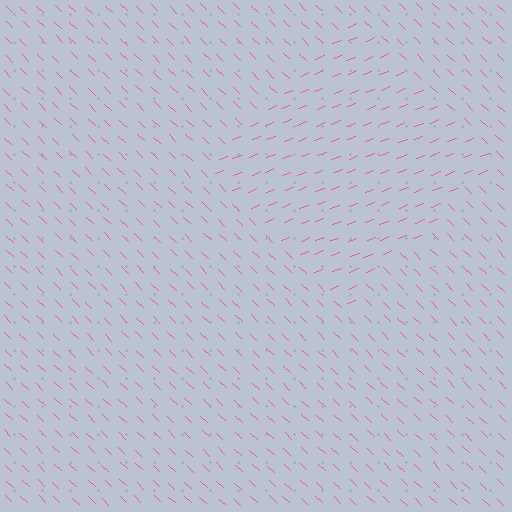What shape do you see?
I see a diamond.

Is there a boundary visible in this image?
Yes, there is a texture boundary formed by a change in line orientation.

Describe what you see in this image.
The image is filled with small pink line segments. A diamond region in the image has lines oriented differently from the surrounding lines, creating a visible texture boundary.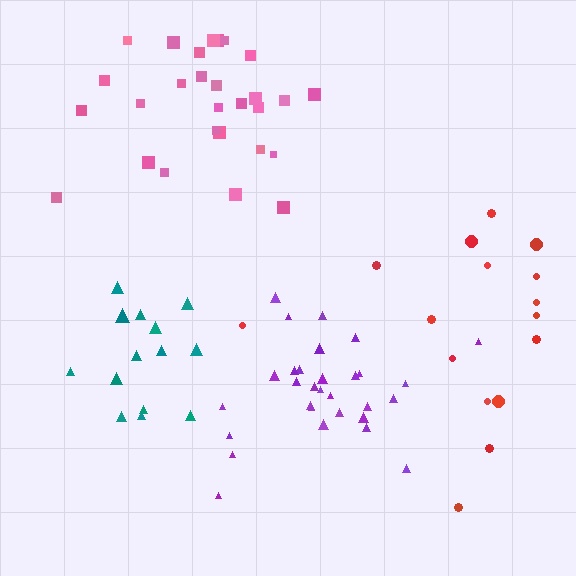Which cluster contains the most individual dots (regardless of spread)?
Purple (30).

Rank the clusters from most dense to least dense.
purple, pink, teal, red.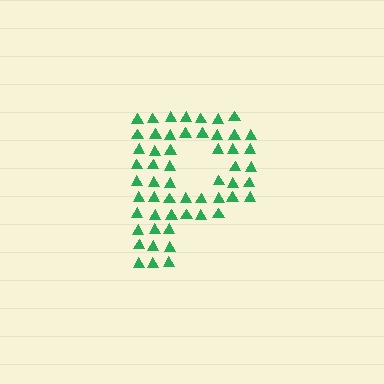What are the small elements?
The small elements are triangles.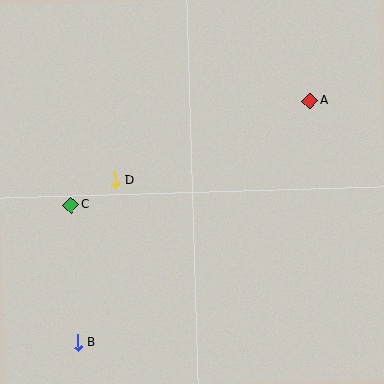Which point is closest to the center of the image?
Point D at (115, 180) is closest to the center.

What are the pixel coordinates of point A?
Point A is at (310, 101).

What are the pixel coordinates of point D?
Point D is at (115, 180).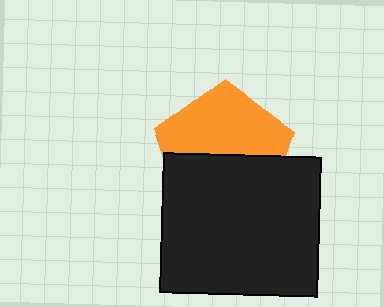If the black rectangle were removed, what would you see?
You would see the complete orange pentagon.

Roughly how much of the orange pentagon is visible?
About half of it is visible (roughly 53%).